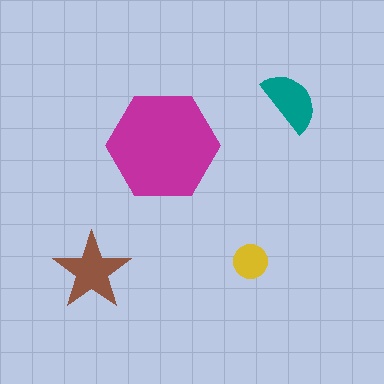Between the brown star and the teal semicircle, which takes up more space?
The brown star.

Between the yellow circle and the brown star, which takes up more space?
The brown star.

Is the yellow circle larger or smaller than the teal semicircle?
Smaller.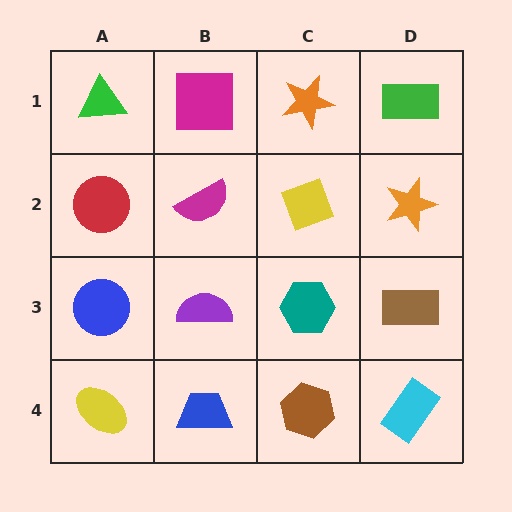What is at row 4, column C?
A brown hexagon.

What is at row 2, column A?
A red circle.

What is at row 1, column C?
An orange star.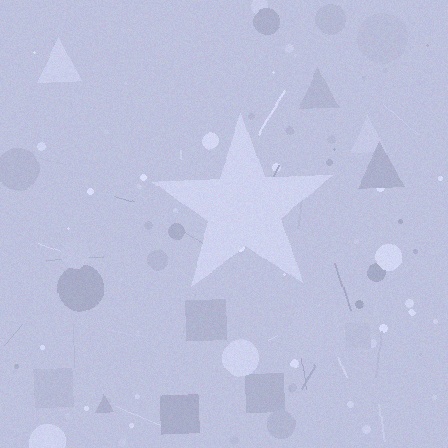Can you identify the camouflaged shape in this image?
The camouflaged shape is a star.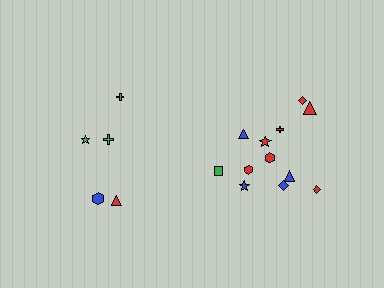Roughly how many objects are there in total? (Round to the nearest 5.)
Roughly 15 objects in total.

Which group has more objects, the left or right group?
The right group.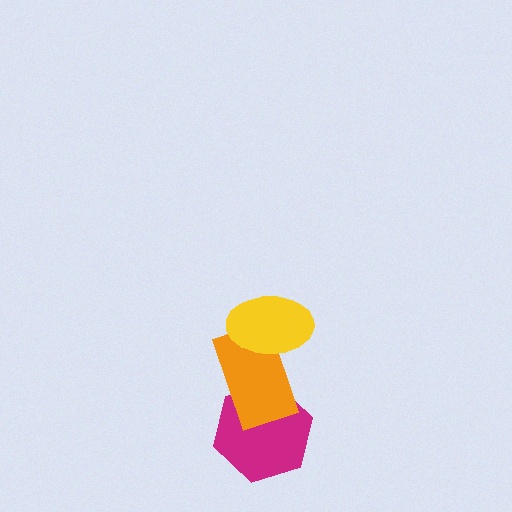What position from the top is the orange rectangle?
The orange rectangle is 2nd from the top.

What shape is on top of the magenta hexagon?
The orange rectangle is on top of the magenta hexagon.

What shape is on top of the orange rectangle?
The yellow ellipse is on top of the orange rectangle.